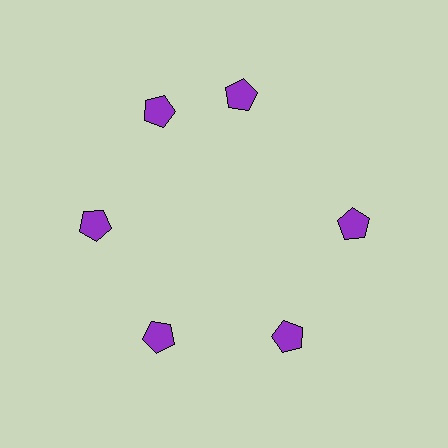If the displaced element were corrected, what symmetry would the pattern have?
It would have 6-fold rotational symmetry — the pattern would map onto itself every 60 degrees.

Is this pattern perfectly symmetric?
No. The 6 purple pentagons are arranged in a ring, but one element near the 1 o'clock position is rotated out of alignment along the ring, breaking the 6-fold rotational symmetry.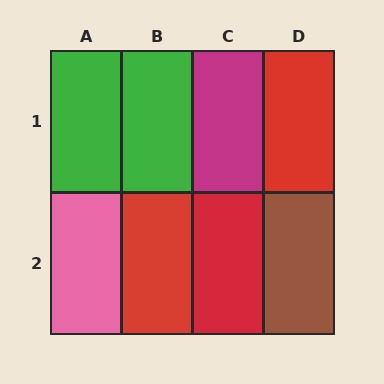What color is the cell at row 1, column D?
Red.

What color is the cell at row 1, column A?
Green.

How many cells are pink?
1 cell is pink.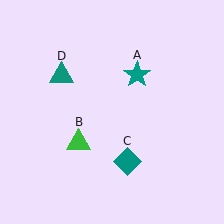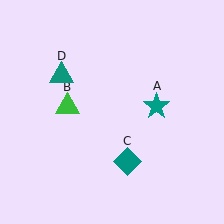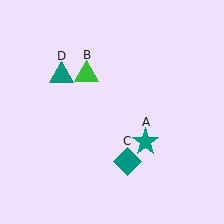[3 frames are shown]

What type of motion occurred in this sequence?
The teal star (object A), green triangle (object B) rotated clockwise around the center of the scene.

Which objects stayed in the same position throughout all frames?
Teal diamond (object C) and teal triangle (object D) remained stationary.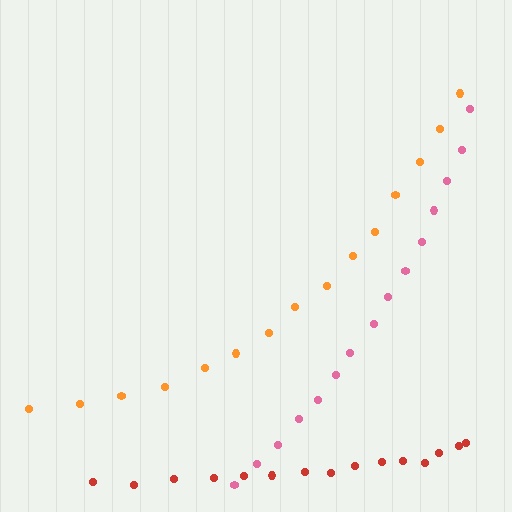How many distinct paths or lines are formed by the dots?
There are 3 distinct paths.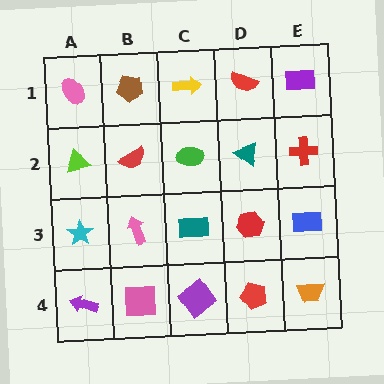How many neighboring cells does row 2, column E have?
3.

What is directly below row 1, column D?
A teal triangle.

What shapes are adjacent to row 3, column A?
A lime triangle (row 2, column A), a purple arrow (row 4, column A), a pink arrow (row 3, column B).